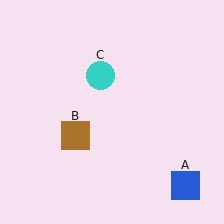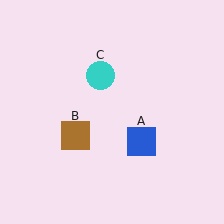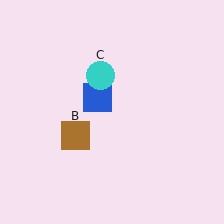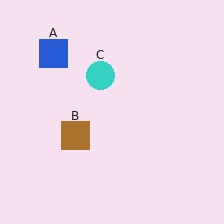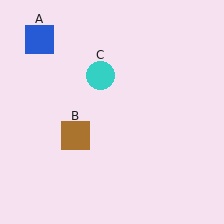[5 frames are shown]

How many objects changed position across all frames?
1 object changed position: blue square (object A).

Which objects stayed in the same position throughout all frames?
Brown square (object B) and cyan circle (object C) remained stationary.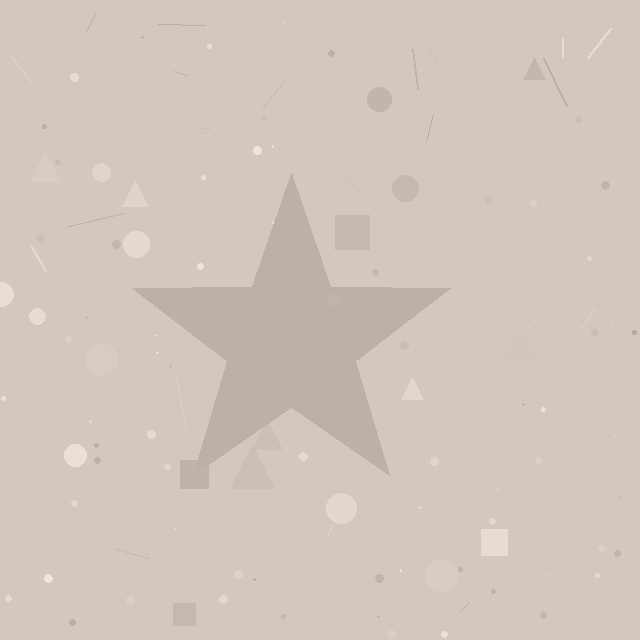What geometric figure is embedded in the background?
A star is embedded in the background.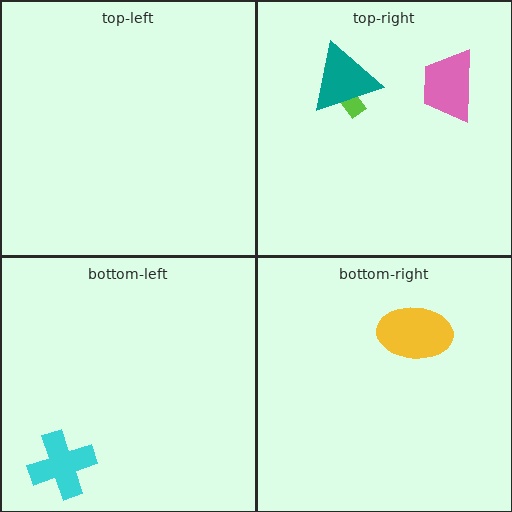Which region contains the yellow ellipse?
The bottom-right region.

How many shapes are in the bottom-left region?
1.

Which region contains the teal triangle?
The top-right region.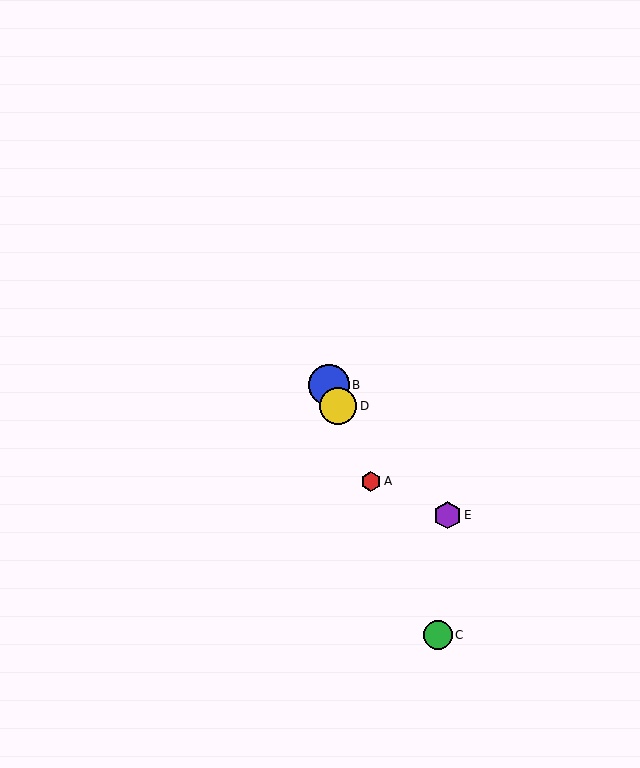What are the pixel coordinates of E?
Object E is at (447, 515).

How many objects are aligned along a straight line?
4 objects (A, B, C, D) are aligned along a straight line.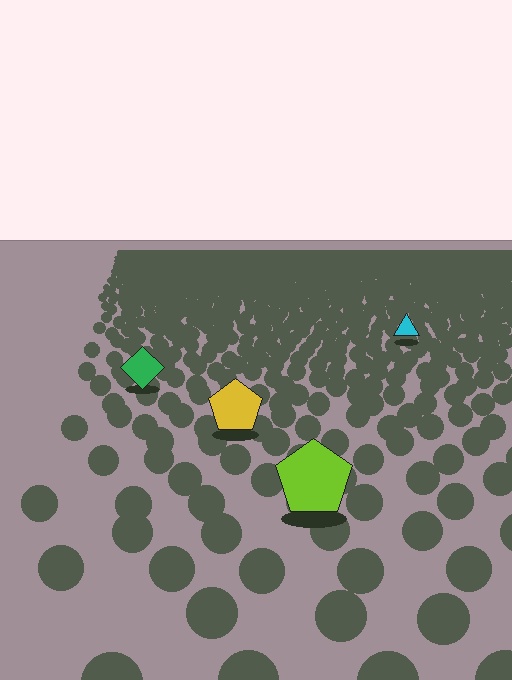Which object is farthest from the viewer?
The cyan triangle is farthest from the viewer. It appears smaller and the ground texture around it is denser.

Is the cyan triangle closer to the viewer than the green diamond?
No. The green diamond is closer — you can tell from the texture gradient: the ground texture is coarser near it.